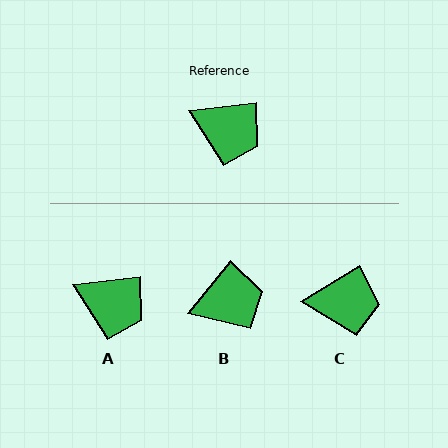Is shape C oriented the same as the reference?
No, it is off by about 25 degrees.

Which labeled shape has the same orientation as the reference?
A.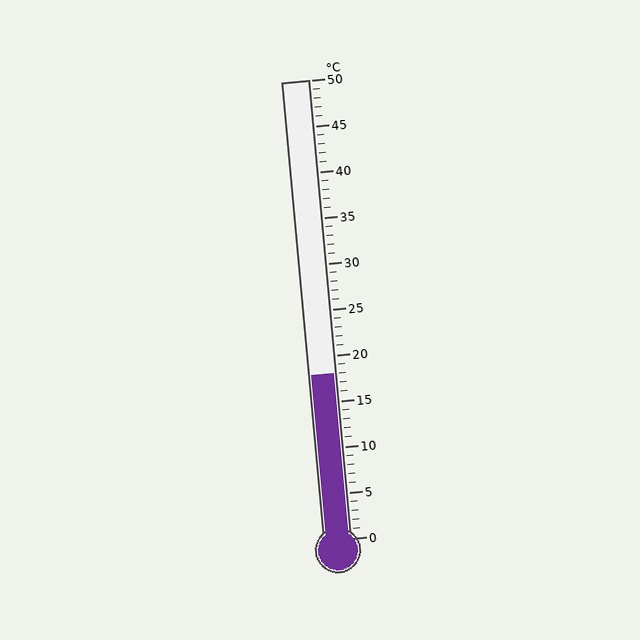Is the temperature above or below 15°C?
The temperature is above 15°C.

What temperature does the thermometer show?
The thermometer shows approximately 18°C.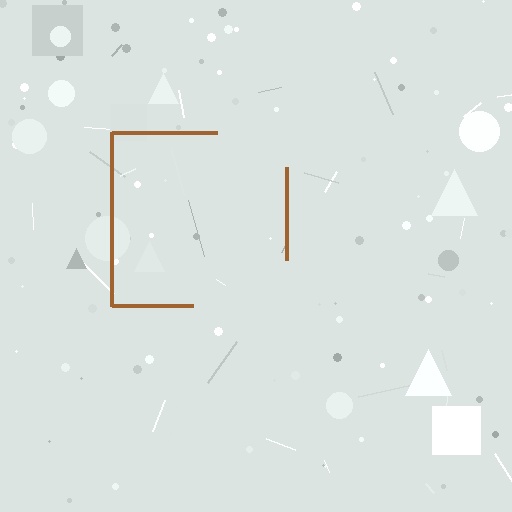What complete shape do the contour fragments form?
The contour fragments form a square.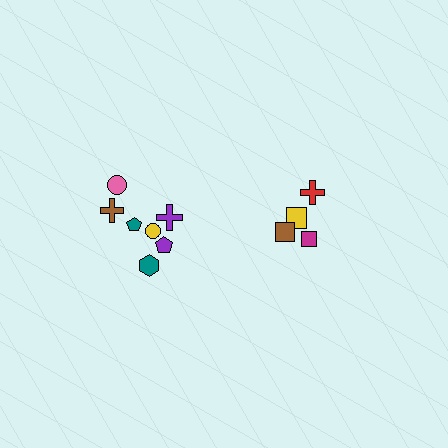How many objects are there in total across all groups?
There are 11 objects.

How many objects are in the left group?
There are 7 objects.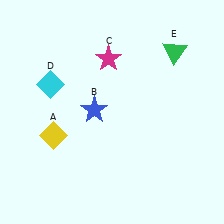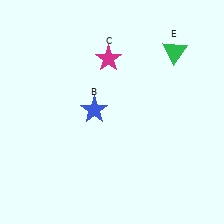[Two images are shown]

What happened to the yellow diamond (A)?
The yellow diamond (A) was removed in Image 2. It was in the bottom-left area of Image 1.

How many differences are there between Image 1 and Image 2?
There are 2 differences between the two images.